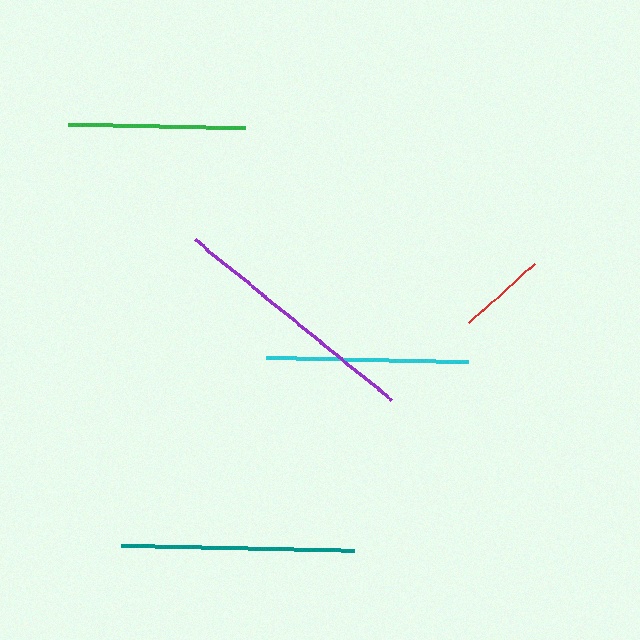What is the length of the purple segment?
The purple segment is approximately 254 pixels long.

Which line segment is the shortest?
The red line is the shortest at approximately 89 pixels.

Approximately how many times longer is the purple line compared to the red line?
The purple line is approximately 2.9 times the length of the red line.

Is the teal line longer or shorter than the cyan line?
The teal line is longer than the cyan line.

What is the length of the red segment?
The red segment is approximately 89 pixels long.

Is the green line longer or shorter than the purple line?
The purple line is longer than the green line.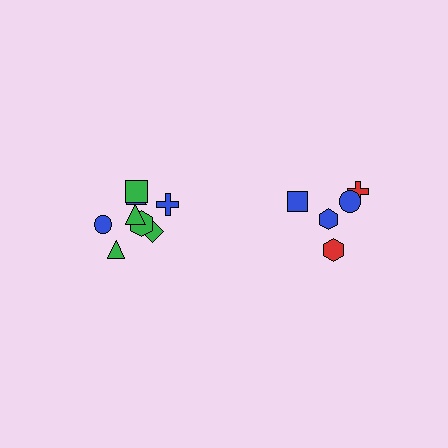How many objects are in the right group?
There are 5 objects.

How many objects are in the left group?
There are 8 objects.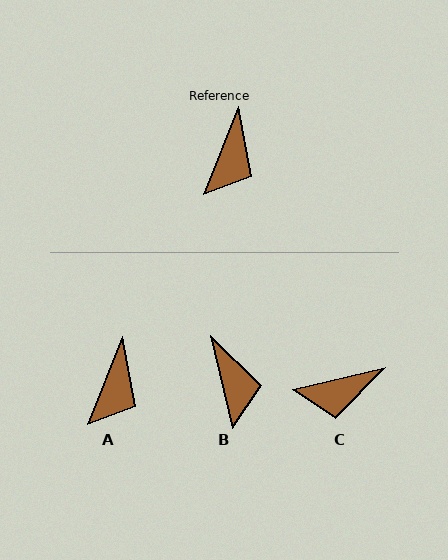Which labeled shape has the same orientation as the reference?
A.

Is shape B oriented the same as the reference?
No, it is off by about 35 degrees.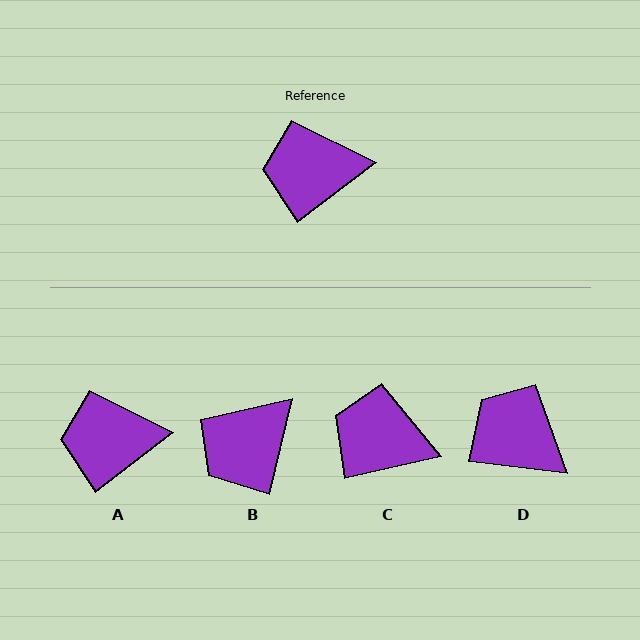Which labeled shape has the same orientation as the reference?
A.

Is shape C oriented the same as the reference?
No, it is off by about 25 degrees.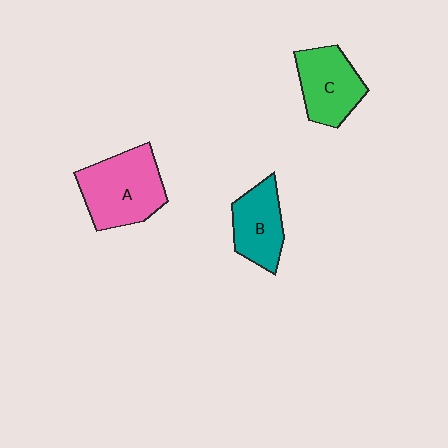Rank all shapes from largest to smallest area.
From largest to smallest: A (pink), C (green), B (teal).